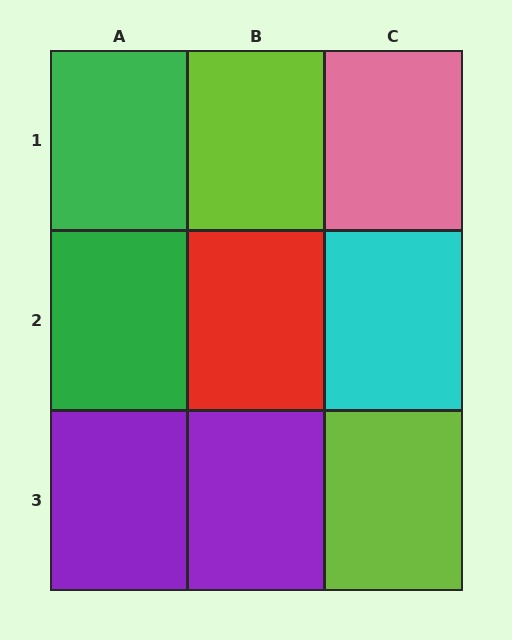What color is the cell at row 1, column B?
Lime.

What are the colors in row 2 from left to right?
Green, red, cyan.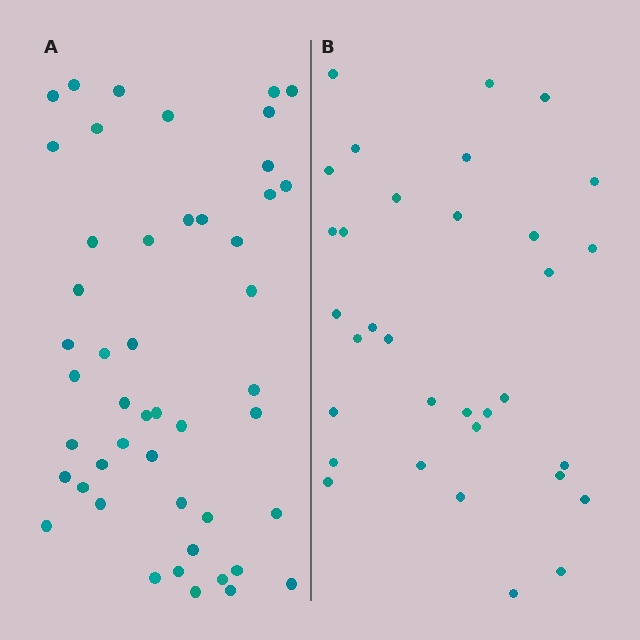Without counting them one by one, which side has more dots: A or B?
Region A (the left region) has more dots.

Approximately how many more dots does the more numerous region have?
Region A has approximately 15 more dots than region B.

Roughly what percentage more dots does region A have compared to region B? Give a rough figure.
About 45% more.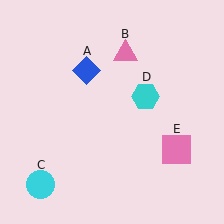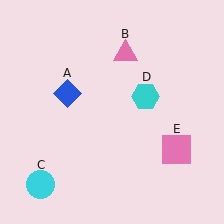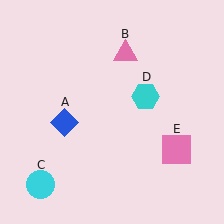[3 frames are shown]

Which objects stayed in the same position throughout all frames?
Pink triangle (object B) and cyan circle (object C) and cyan hexagon (object D) and pink square (object E) remained stationary.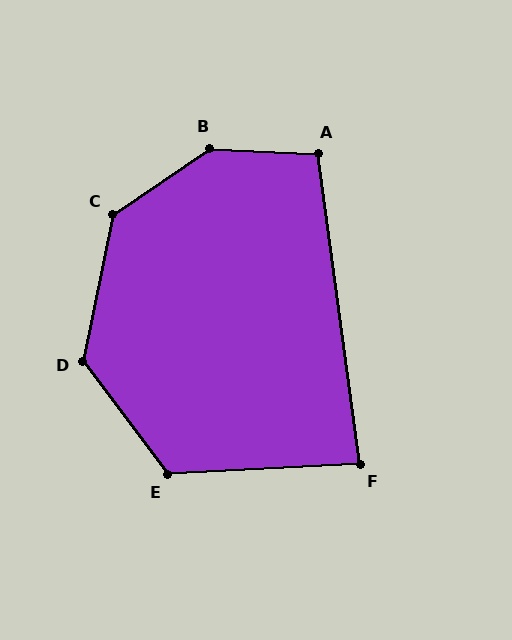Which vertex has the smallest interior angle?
F, at approximately 85 degrees.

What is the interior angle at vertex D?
Approximately 132 degrees (obtuse).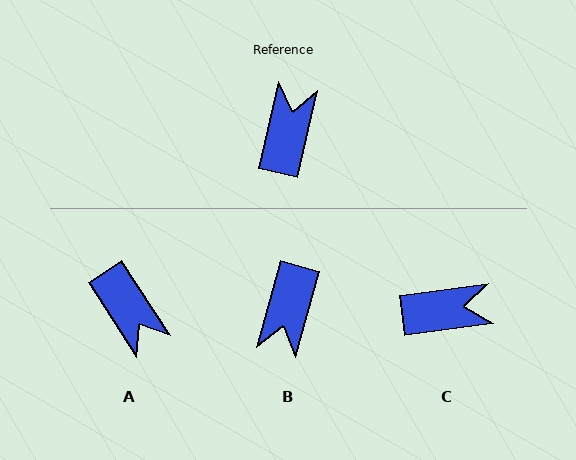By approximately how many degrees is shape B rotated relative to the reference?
Approximately 178 degrees counter-clockwise.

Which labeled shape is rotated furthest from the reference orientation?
B, about 178 degrees away.